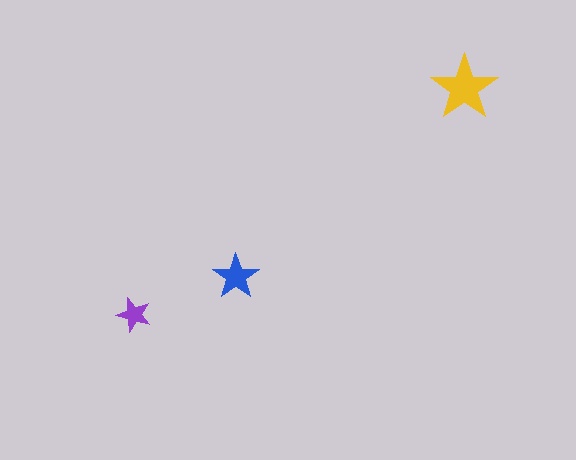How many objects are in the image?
There are 3 objects in the image.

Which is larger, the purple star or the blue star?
The blue one.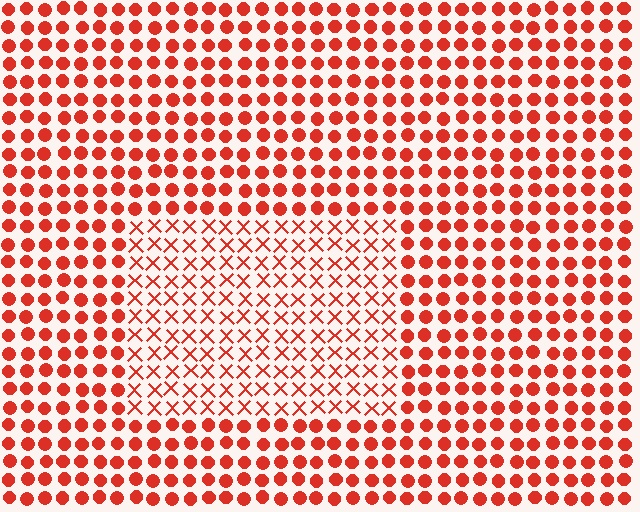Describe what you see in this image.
The image is filled with small red elements arranged in a uniform grid. A rectangle-shaped region contains X marks, while the surrounding area contains circles. The boundary is defined purely by the change in element shape.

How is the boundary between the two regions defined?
The boundary is defined by a change in element shape: X marks inside vs. circles outside. All elements share the same color and spacing.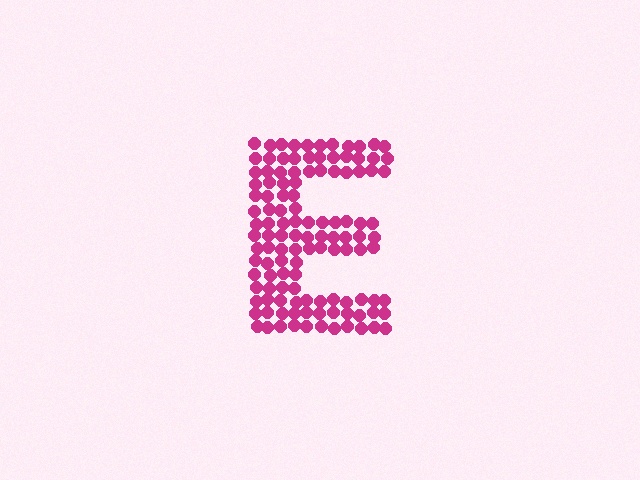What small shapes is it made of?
It is made of small circles.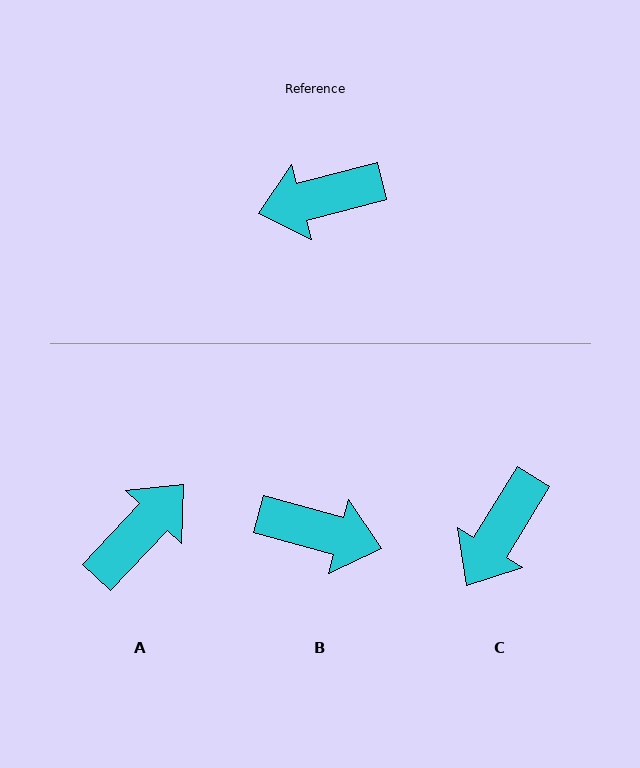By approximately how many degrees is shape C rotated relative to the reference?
Approximately 44 degrees counter-clockwise.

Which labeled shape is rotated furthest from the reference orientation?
B, about 150 degrees away.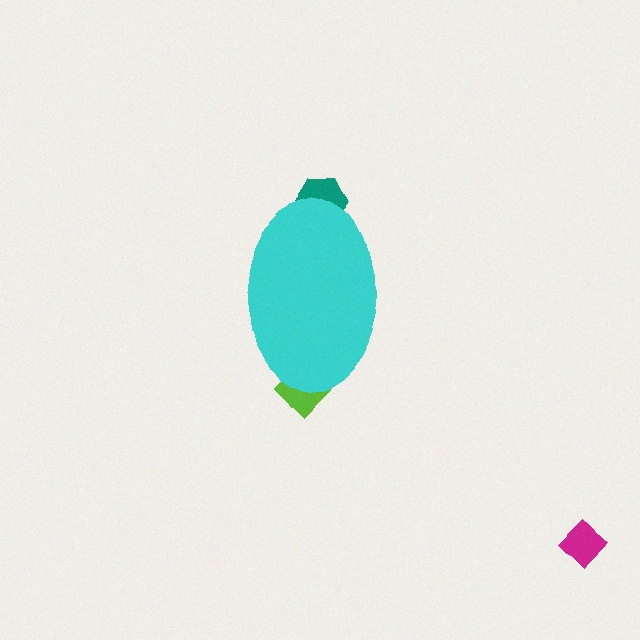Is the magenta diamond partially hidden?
No, the magenta diamond is fully visible.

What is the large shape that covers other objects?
A cyan ellipse.